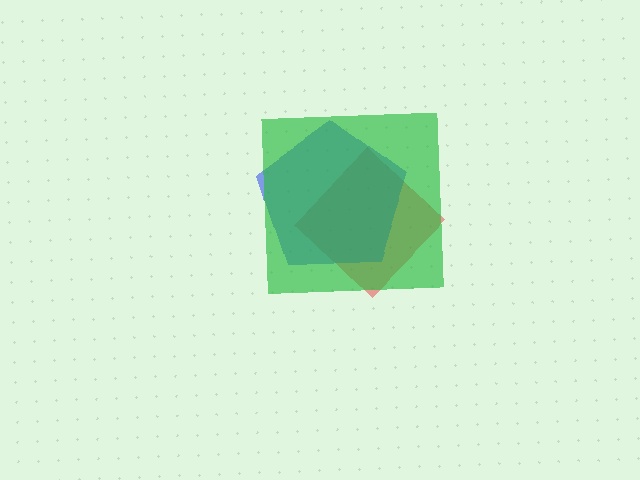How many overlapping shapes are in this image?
There are 3 overlapping shapes in the image.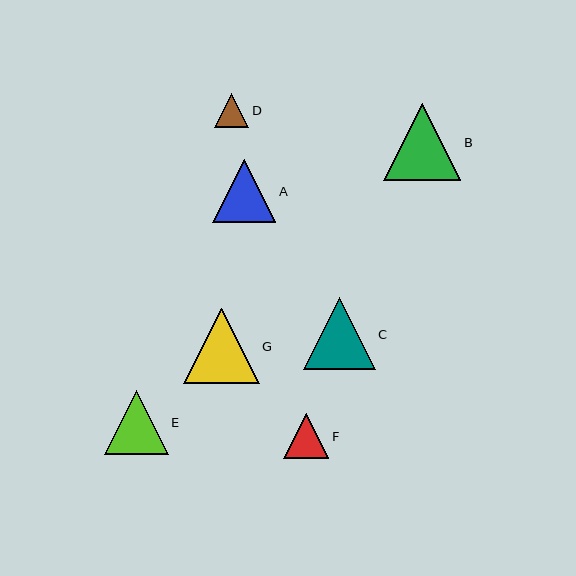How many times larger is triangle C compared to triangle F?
Triangle C is approximately 1.6 times the size of triangle F.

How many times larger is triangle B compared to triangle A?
Triangle B is approximately 1.2 times the size of triangle A.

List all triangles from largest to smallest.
From largest to smallest: B, G, C, E, A, F, D.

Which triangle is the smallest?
Triangle D is the smallest with a size of approximately 34 pixels.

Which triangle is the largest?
Triangle B is the largest with a size of approximately 77 pixels.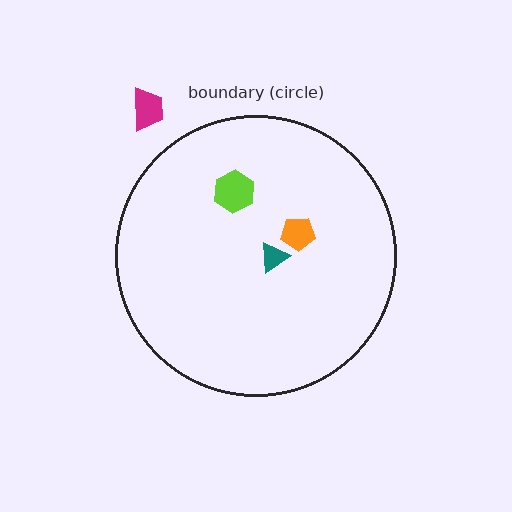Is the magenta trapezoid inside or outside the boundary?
Outside.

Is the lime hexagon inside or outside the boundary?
Inside.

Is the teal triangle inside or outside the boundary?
Inside.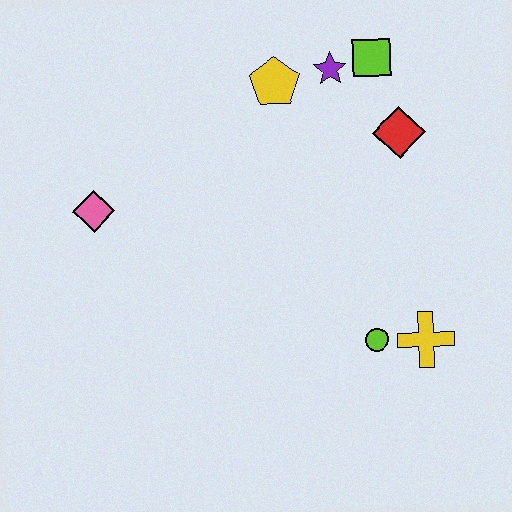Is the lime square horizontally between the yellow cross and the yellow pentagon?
Yes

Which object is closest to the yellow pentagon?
The purple star is closest to the yellow pentagon.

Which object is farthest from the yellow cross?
The pink diamond is farthest from the yellow cross.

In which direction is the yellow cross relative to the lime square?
The yellow cross is below the lime square.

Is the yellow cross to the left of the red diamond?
No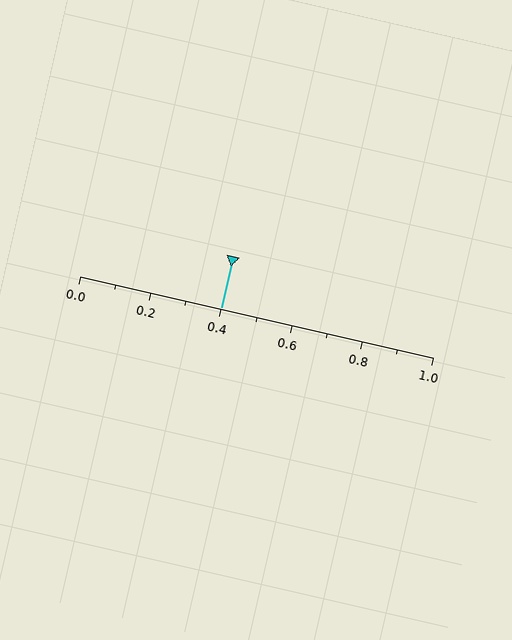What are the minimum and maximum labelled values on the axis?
The axis runs from 0.0 to 1.0.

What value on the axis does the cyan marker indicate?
The marker indicates approximately 0.4.